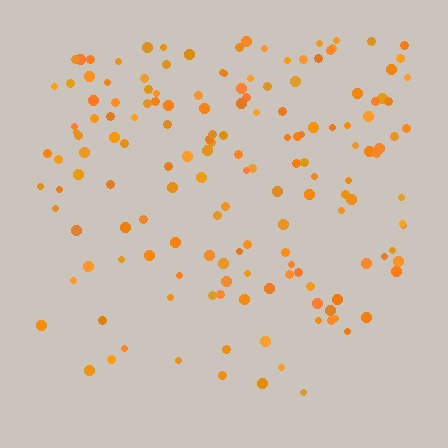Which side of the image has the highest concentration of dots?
The top.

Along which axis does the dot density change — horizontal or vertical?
Vertical.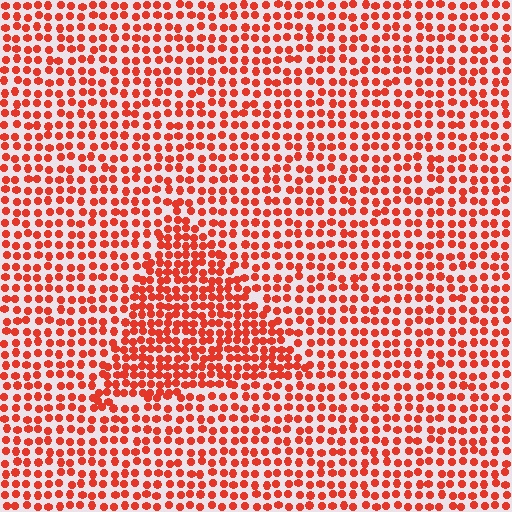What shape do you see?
I see a triangle.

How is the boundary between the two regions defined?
The boundary is defined by a change in element density (approximately 1.6x ratio). All elements are the same color, size, and shape.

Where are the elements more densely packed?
The elements are more densely packed inside the triangle boundary.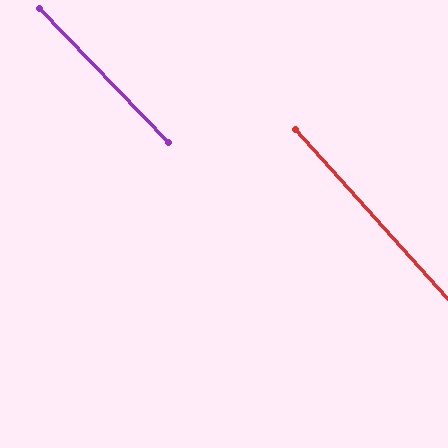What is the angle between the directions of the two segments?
Approximately 2 degrees.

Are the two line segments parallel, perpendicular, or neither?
Parallel — their directions differ by only 1.8°.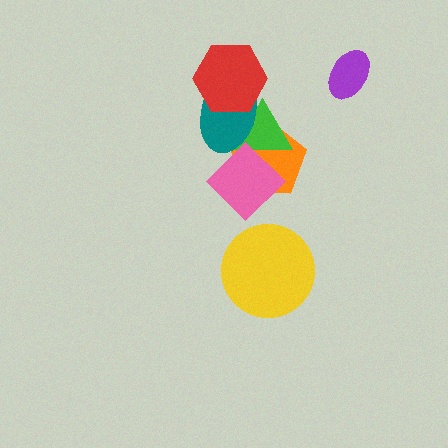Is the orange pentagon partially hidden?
Yes, it is partially covered by another shape.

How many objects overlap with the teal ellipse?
4 objects overlap with the teal ellipse.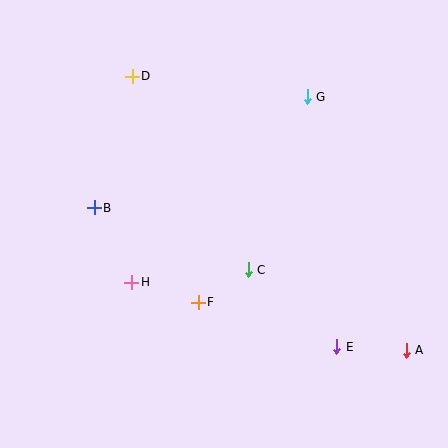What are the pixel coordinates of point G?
Point G is at (307, 97).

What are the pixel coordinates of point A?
Point A is at (406, 350).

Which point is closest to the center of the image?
Point C at (248, 270) is closest to the center.